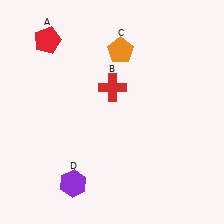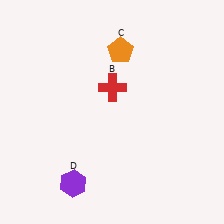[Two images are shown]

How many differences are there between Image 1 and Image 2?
There is 1 difference between the two images.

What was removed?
The red pentagon (A) was removed in Image 2.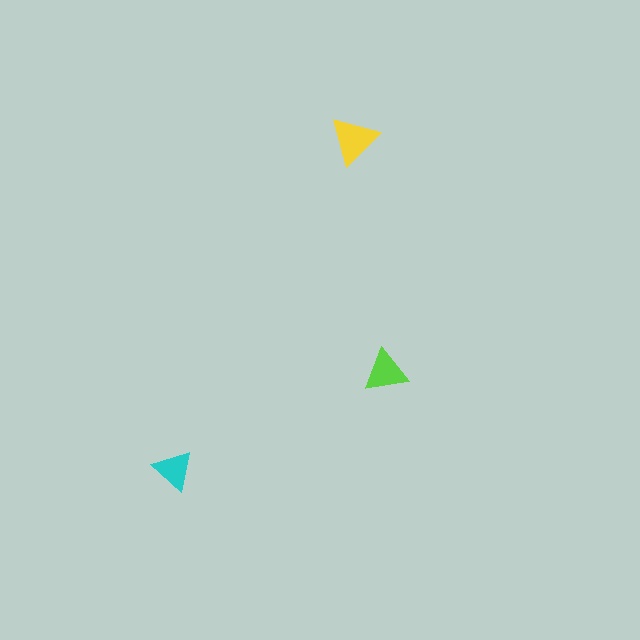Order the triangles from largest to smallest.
the yellow one, the lime one, the cyan one.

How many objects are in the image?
There are 3 objects in the image.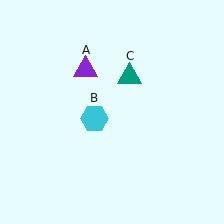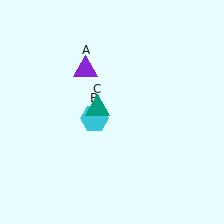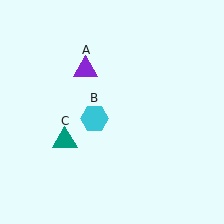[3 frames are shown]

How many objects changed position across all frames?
1 object changed position: teal triangle (object C).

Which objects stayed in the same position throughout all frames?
Purple triangle (object A) and cyan hexagon (object B) remained stationary.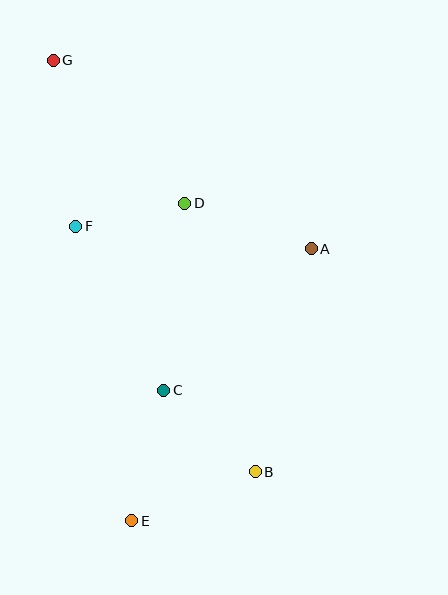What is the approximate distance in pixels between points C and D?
The distance between C and D is approximately 188 pixels.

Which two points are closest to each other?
Points D and F are closest to each other.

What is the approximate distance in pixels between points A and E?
The distance between A and E is approximately 326 pixels.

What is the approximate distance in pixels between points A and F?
The distance between A and F is approximately 237 pixels.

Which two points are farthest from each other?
Points E and G are farthest from each other.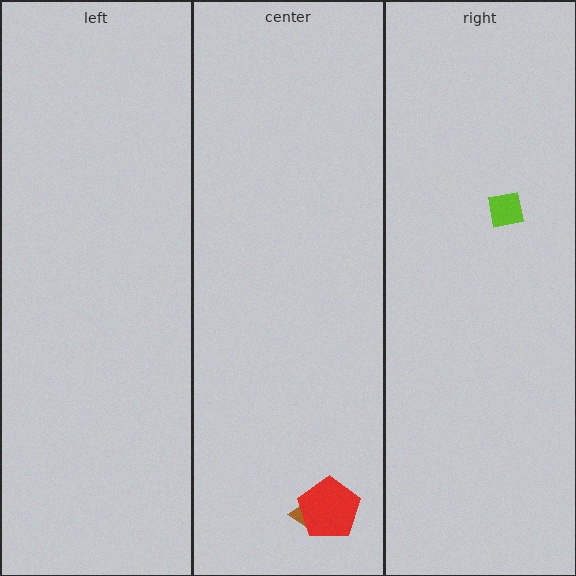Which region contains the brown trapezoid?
The center region.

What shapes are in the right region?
The lime square.